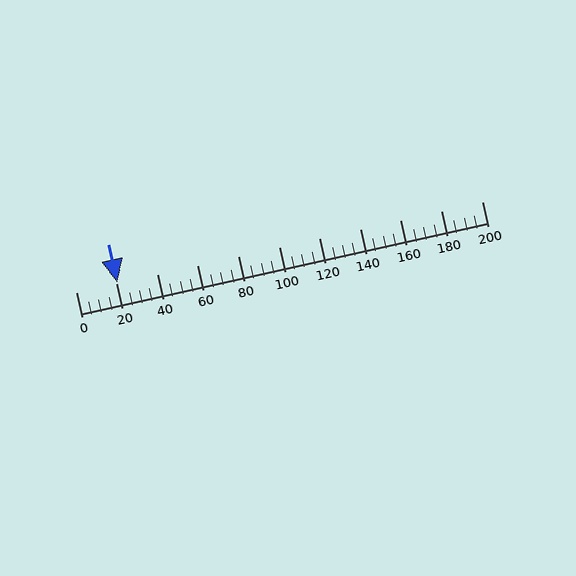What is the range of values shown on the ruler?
The ruler shows values from 0 to 200.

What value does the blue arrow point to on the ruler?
The blue arrow points to approximately 20.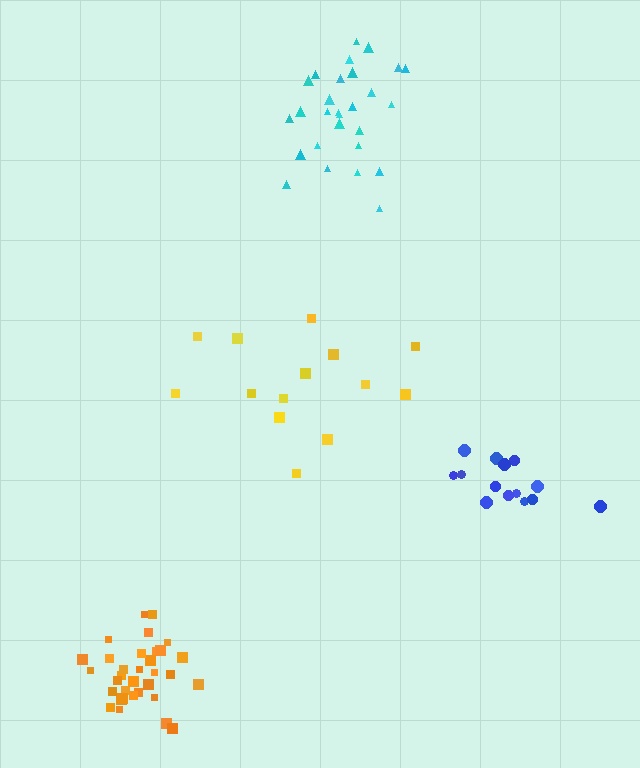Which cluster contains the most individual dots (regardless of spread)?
Orange (33).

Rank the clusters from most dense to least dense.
orange, cyan, blue, yellow.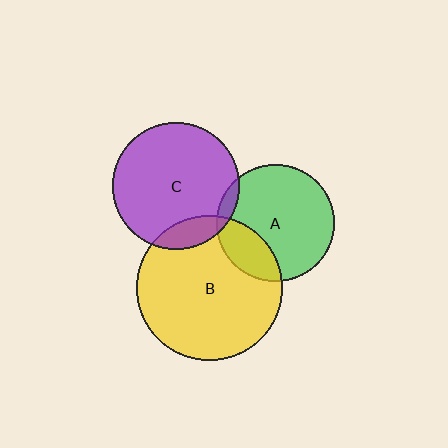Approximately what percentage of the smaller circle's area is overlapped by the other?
Approximately 25%.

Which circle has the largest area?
Circle B (yellow).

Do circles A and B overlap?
Yes.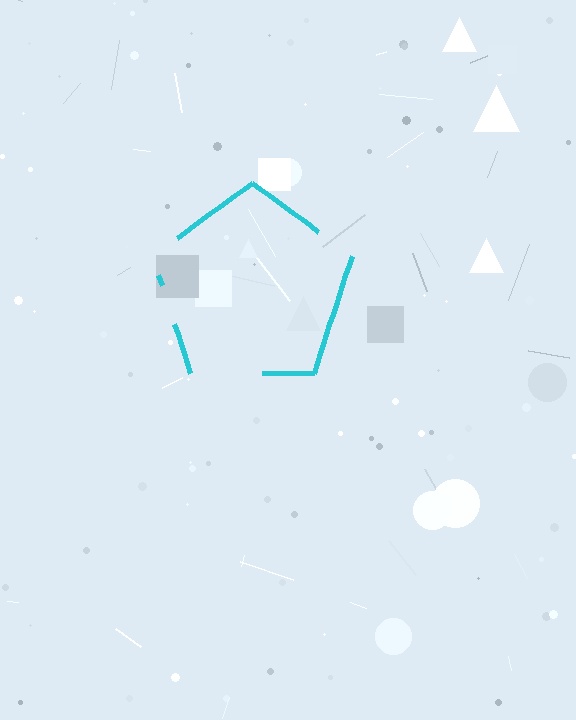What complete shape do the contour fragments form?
The contour fragments form a pentagon.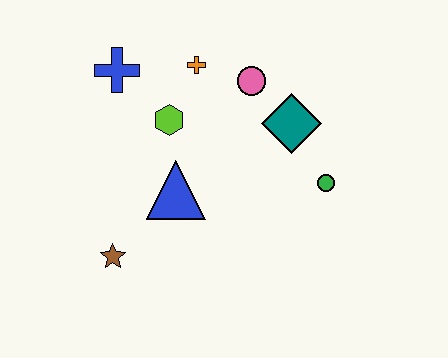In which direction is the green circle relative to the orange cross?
The green circle is to the right of the orange cross.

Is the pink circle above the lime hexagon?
Yes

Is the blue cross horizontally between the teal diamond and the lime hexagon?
No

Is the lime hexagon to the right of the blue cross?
Yes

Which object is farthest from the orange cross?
The brown star is farthest from the orange cross.